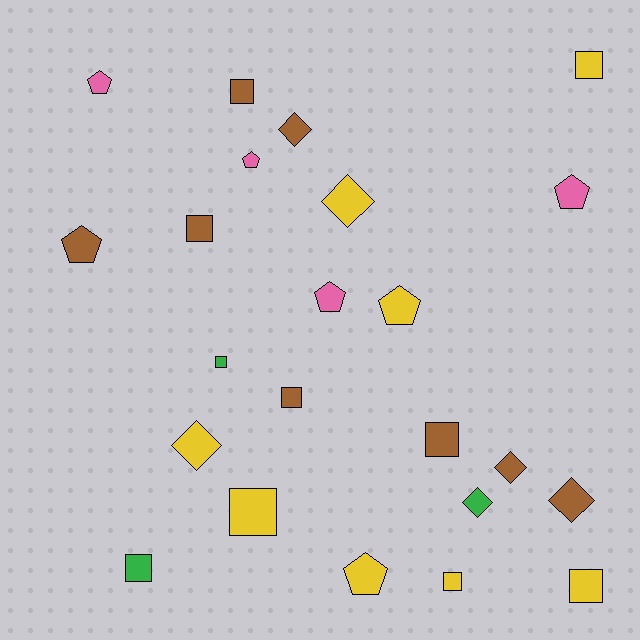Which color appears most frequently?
Yellow, with 8 objects.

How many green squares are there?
There are 2 green squares.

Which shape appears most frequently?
Square, with 10 objects.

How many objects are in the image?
There are 23 objects.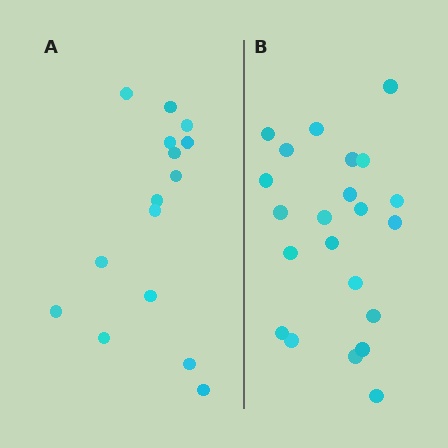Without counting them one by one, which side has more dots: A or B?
Region B (the right region) has more dots.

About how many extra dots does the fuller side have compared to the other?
Region B has roughly 8 or so more dots than region A.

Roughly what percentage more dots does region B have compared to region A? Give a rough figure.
About 45% more.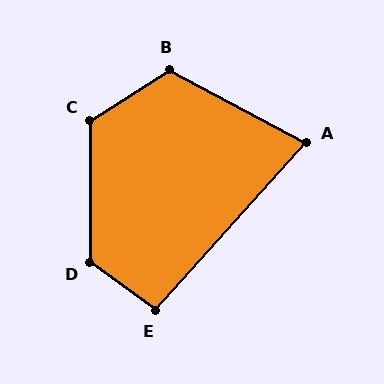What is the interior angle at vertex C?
Approximately 123 degrees (obtuse).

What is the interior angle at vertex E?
Approximately 96 degrees (obtuse).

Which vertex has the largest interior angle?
D, at approximately 126 degrees.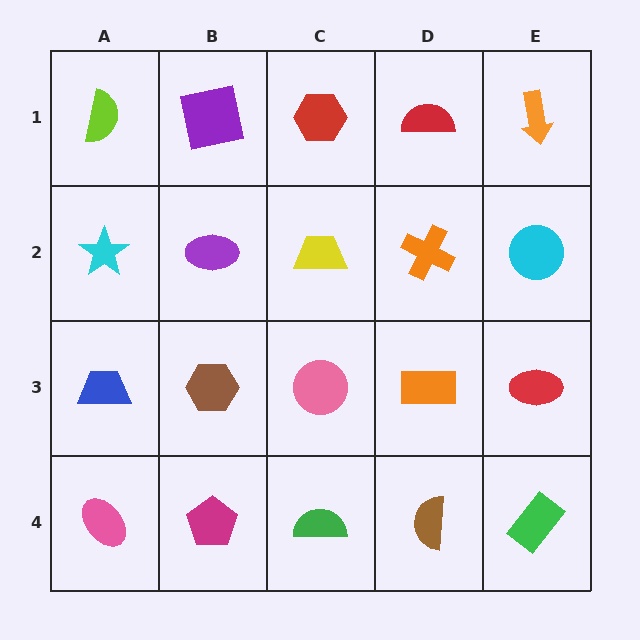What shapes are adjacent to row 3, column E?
A cyan circle (row 2, column E), a green rectangle (row 4, column E), an orange rectangle (row 3, column D).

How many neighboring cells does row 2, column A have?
3.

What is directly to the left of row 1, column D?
A red hexagon.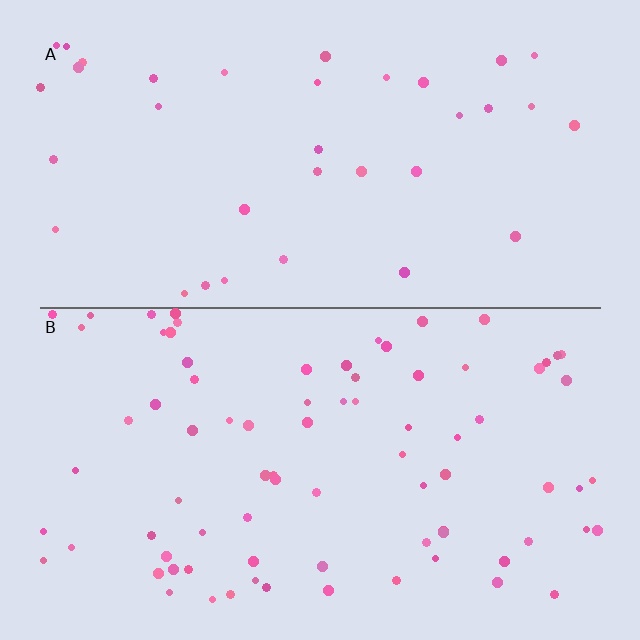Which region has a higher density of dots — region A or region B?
B (the bottom).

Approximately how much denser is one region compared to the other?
Approximately 2.3× — region B over region A.